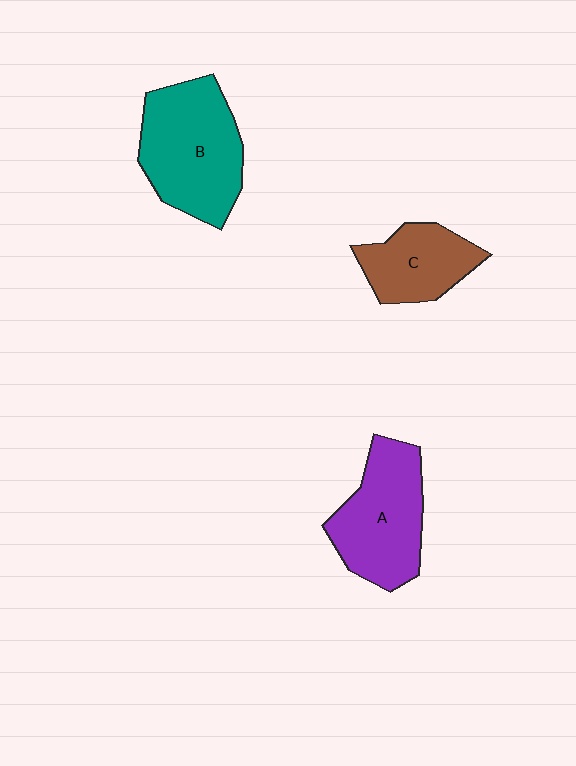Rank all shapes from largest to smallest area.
From largest to smallest: B (teal), A (purple), C (brown).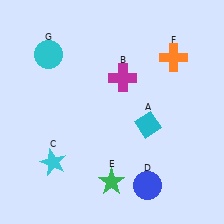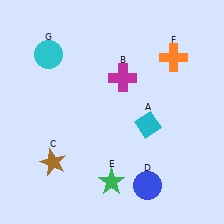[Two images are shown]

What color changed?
The star (C) changed from cyan in Image 1 to brown in Image 2.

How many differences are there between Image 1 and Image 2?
There is 1 difference between the two images.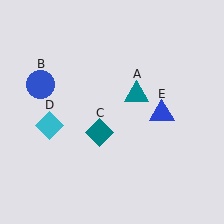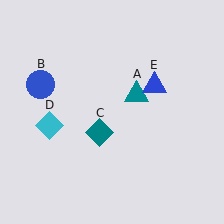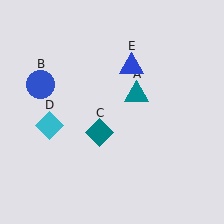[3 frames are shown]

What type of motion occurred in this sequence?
The blue triangle (object E) rotated counterclockwise around the center of the scene.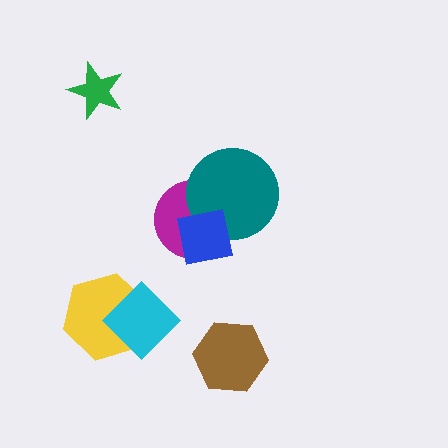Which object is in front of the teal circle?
The blue square is in front of the teal circle.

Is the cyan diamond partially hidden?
No, no other shape covers it.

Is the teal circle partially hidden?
Yes, it is partially covered by another shape.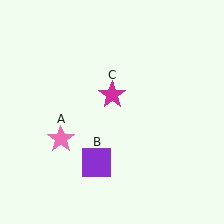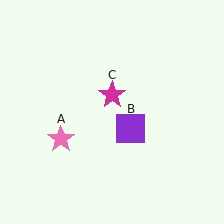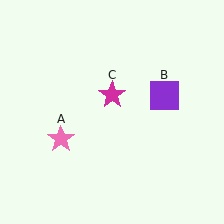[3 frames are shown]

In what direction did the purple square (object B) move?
The purple square (object B) moved up and to the right.